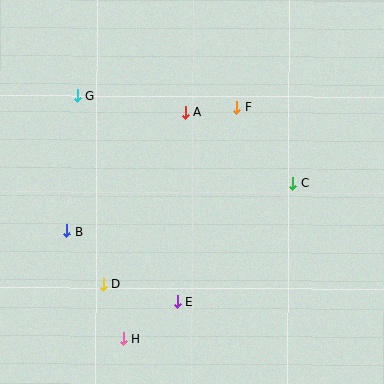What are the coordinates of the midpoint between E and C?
The midpoint between E and C is at (235, 243).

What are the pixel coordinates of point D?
Point D is at (103, 284).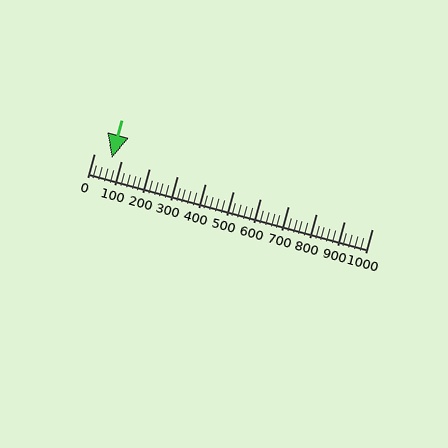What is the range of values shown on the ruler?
The ruler shows values from 0 to 1000.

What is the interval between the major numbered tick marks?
The major tick marks are spaced 100 units apart.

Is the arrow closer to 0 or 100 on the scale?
The arrow is closer to 100.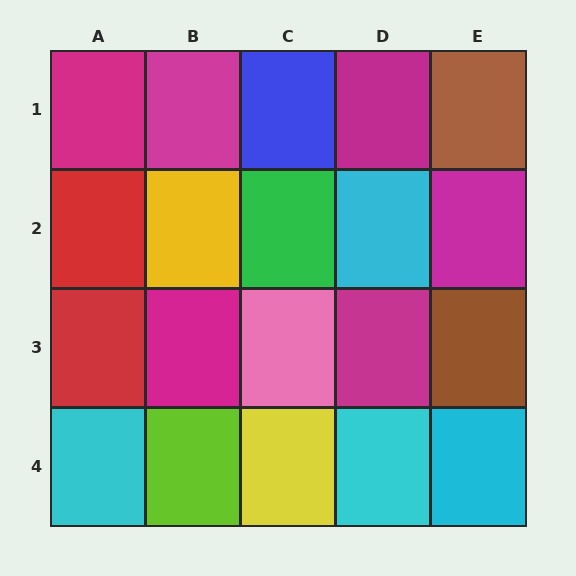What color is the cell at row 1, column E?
Brown.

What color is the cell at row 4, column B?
Lime.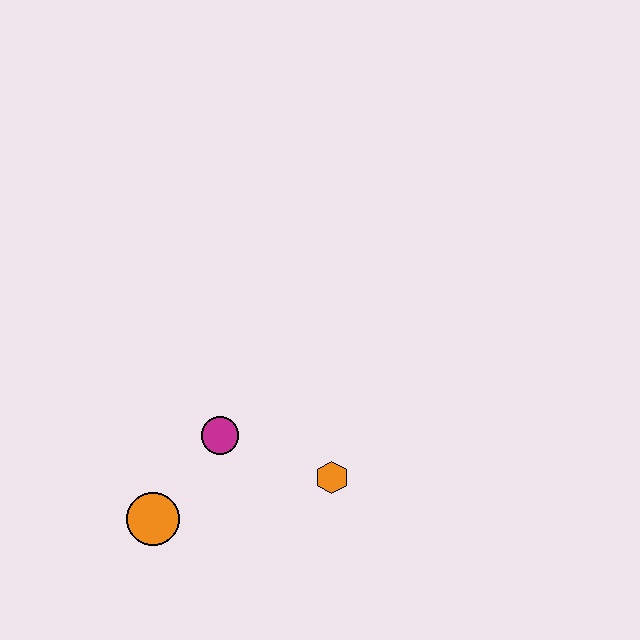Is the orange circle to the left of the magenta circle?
Yes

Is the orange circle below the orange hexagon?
Yes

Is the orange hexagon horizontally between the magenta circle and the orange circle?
No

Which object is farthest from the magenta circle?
The orange hexagon is farthest from the magenta circle.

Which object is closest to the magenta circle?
The orange circle is closest to the magenta circle.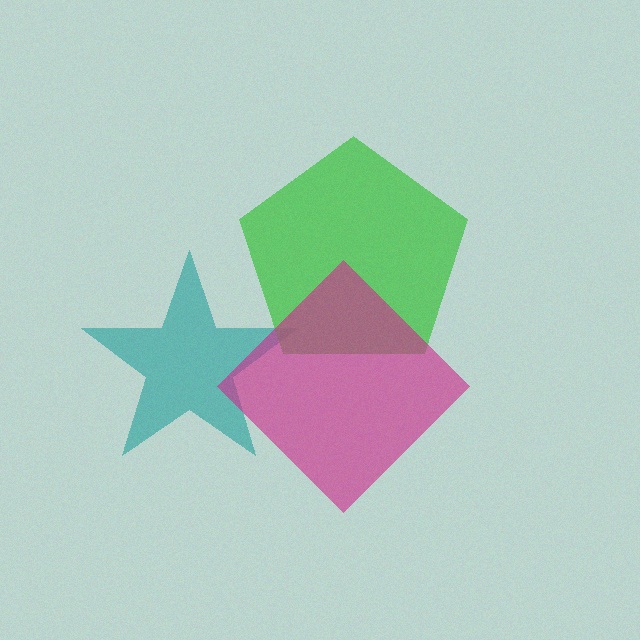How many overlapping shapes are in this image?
There are 3 overlapping shapes in the image.